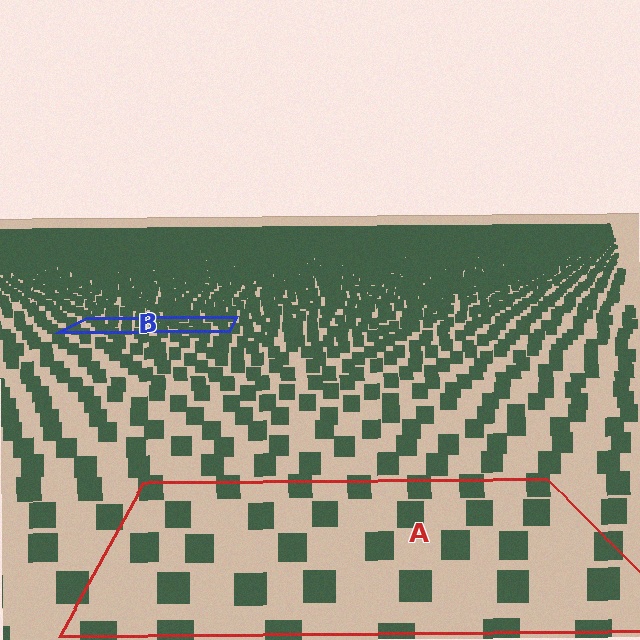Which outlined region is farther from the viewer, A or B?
Region B is farther from the viewer — the texture elements inside it appear smaller and more densely packed.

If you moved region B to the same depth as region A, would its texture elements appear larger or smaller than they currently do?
They would appear larger. At a closer depth, the same texture elements are projected at a bigger on-screen size.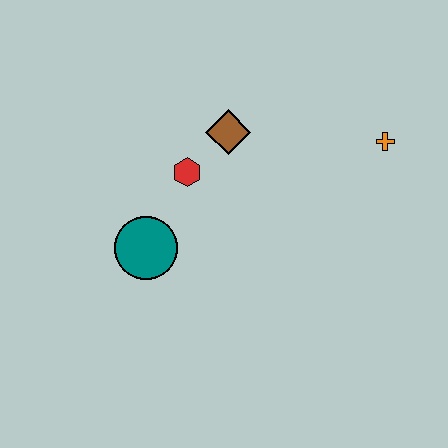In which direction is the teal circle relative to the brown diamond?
The teal circle is below the brown diamond.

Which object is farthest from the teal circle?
The orange cross is farthest from the teal circle.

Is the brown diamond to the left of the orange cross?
Yes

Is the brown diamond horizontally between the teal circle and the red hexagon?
No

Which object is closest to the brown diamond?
The red hexagon is closest to the brown diamond.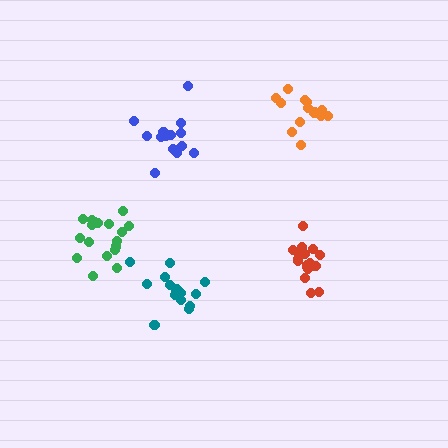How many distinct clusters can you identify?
There are 5 distinct clusters.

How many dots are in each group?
Group 1: 16 dots, Group 2: 18 dots, Group 3: 15 dots, Group 4: 14 dots, Group 5: 19 dots (82 total).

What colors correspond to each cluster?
The clusters are colored: blue, red, teal, orange, green.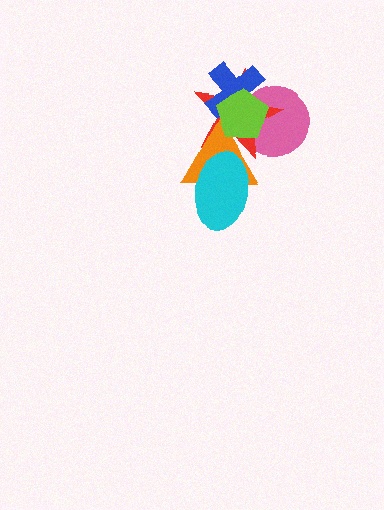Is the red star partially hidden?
Yes, it is partially covered by another shape.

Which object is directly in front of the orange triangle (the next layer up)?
The cyan ellipse is directly in front of the orange triangle.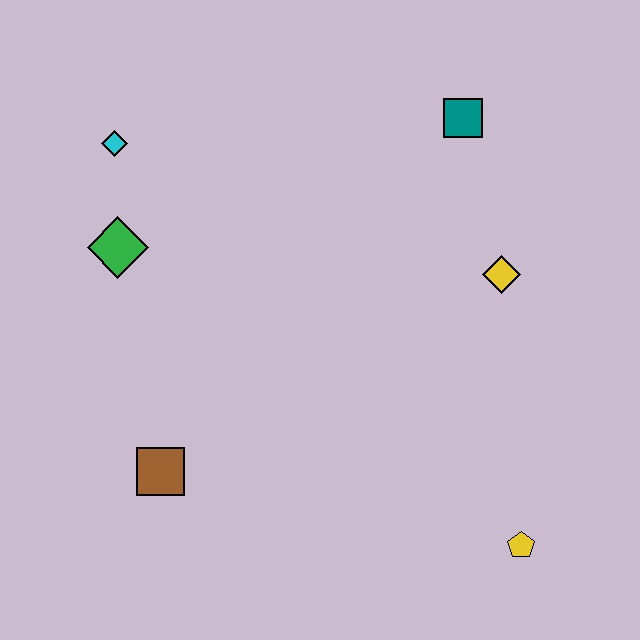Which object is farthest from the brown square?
The teal square is farthest from the brown square.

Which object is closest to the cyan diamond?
The green diamond is closest to the cyan diamond.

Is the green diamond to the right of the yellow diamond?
No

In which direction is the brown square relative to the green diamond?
The brown square is below the green diamond.